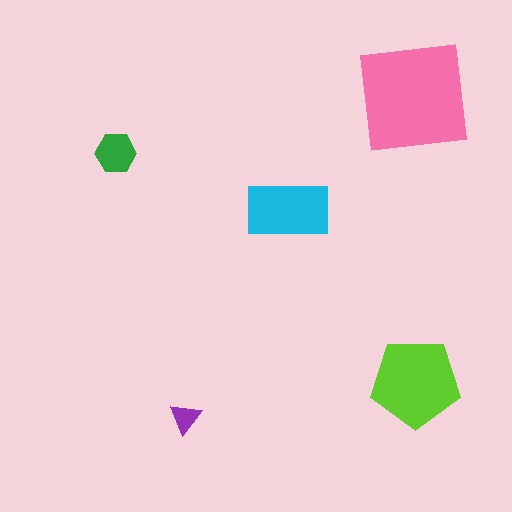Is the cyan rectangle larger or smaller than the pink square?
Smaller.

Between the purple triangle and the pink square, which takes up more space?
The pink square.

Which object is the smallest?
The purple triangle.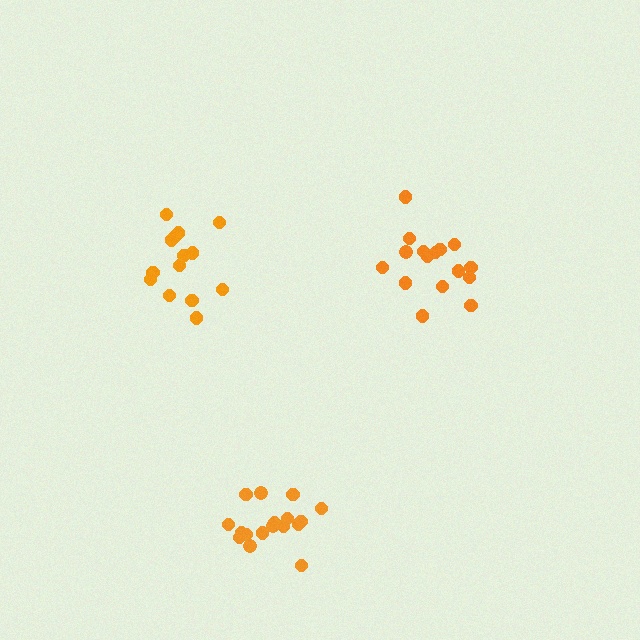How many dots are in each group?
Group 1: 16 dots, Group 2: 17 dots, Group 3: 14 dots (47 total).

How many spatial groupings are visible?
There are 3 spatial groupings.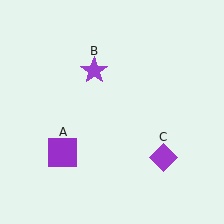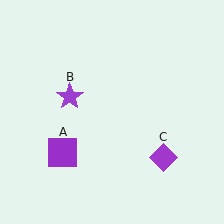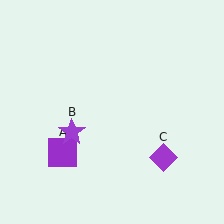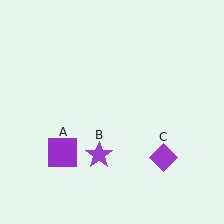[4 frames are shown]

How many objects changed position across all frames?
1 object changed position: purple star (object B).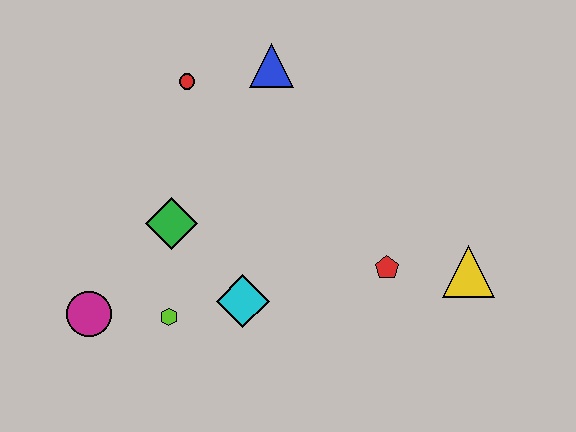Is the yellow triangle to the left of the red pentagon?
No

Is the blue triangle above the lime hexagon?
Yes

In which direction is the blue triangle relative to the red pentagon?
The blue triangle is above the red pentagon.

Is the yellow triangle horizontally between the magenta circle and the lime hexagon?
No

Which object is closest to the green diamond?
The lime hexagon is closest to the green diamond.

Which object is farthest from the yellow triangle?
The magenta circle is farthest from the yellow triangle.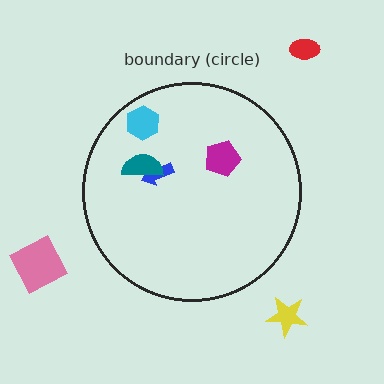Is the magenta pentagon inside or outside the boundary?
Inside.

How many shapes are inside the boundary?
4 inside, 3 outside.